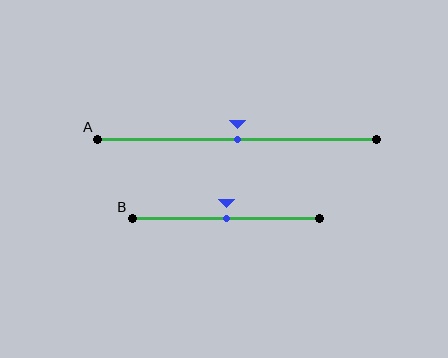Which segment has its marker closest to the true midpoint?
Segment A has its marker closest to the true midpoint.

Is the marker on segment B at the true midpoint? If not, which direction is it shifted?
Yes, the marker on segment B is at the true midpoint.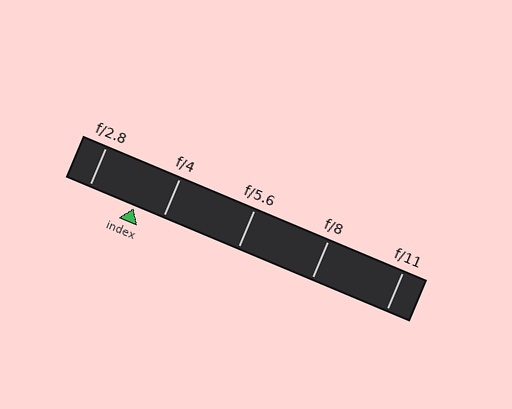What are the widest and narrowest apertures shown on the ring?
The widest aperture shown is f/2.8 and the narrowest is f/11.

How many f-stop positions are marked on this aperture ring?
There are 5 f-stop positions marked.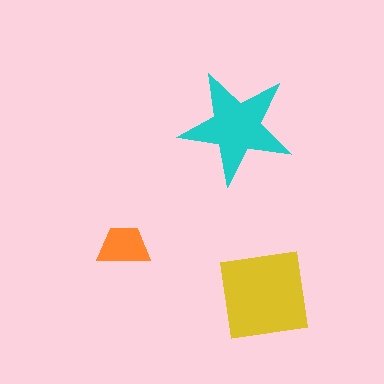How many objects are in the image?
There are 3 objects in the image.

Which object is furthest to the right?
The yellow square is rightmost.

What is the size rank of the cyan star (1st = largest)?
2nd.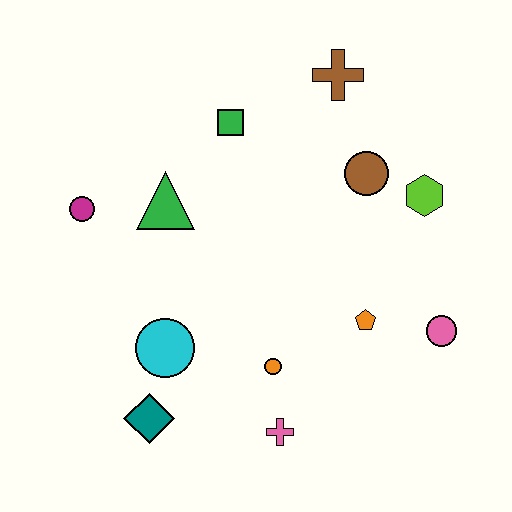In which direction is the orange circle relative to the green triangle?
The orange circle is below the green triangle.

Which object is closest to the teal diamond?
The cyan circle is closest to the teal diamond.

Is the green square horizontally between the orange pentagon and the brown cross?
No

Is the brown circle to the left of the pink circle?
Yes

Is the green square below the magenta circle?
No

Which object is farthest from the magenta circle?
The pink circle is farthest from the magenta circle.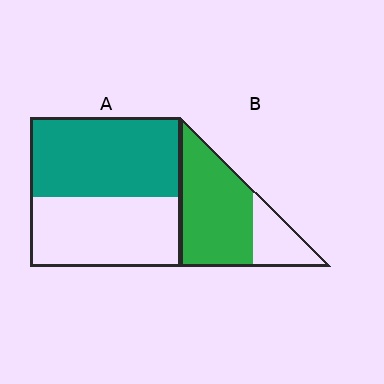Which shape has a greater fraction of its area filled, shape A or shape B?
Shape B.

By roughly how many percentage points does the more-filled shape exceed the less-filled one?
By roughly 20 percentage points (B over A).